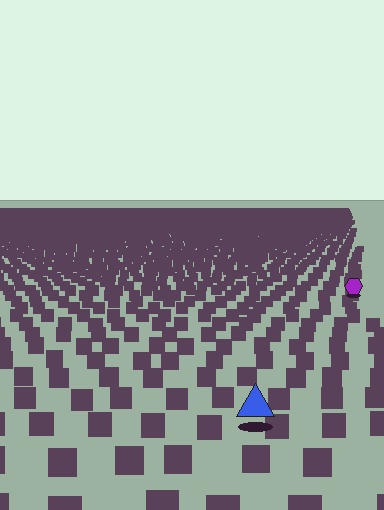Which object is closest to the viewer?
The blue triangle is closest. The texture marks near it are larger and more spread out.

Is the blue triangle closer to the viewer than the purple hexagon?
Yes. The blue triangle is closer — you can tell from the texture gradient: the ground texture is coarser near it.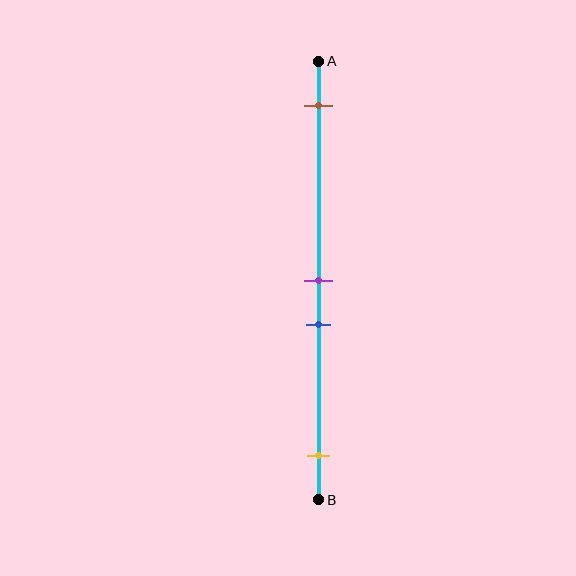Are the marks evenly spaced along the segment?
No, the marks are not evenly spaced.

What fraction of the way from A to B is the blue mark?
The blue mark is approximately 60% (0.6) of the way from A to B.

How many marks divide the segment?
There are 4 marks dividing the segment.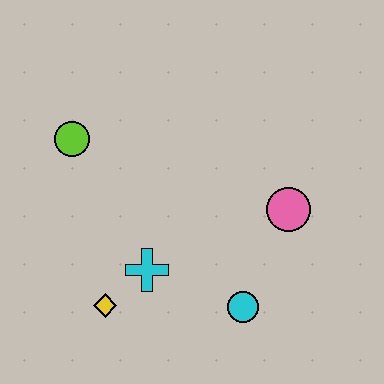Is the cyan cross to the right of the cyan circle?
No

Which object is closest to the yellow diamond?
The cyan cross is closest to the yellow diamond.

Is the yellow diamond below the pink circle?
Yes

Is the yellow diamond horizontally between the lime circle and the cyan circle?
Yes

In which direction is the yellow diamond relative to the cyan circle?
The yellow diamond is to the left of the cyan circle.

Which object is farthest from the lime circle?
The cyan circle is farthest from the lime circle.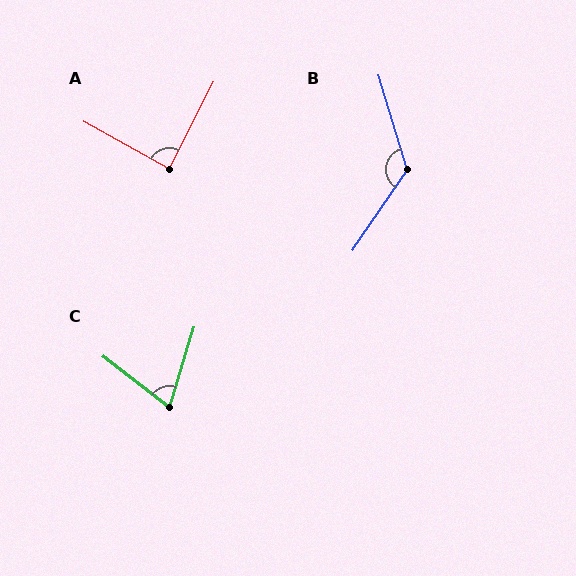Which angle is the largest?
B, at approximately 129 degrees.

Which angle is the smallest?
C, at approximately 69 degrees.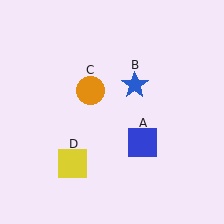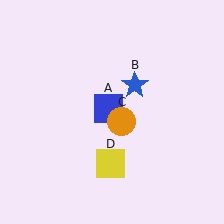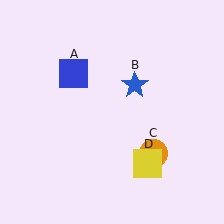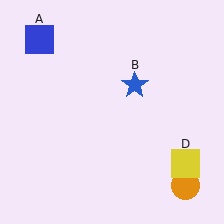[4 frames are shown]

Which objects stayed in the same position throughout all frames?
Blue star (object B) remained stationary.